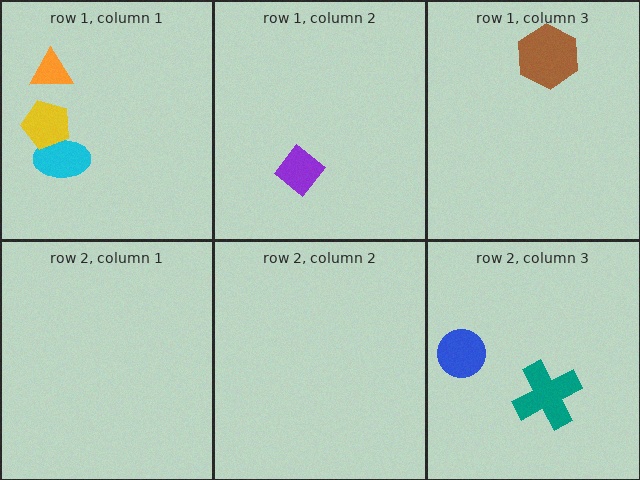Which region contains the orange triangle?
The row 1, column 1 region.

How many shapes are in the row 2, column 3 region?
2.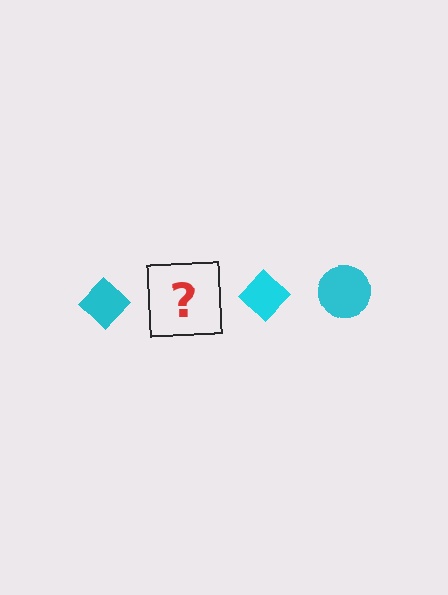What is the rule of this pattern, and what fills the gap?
The rule is that the pattern cycles through diamond, circle shapes in cyan. The gap should be filled with a cyan circle.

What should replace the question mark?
The question mark should be replaced with a cyan circle.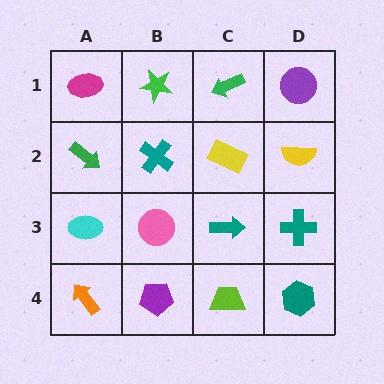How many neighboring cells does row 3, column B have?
4.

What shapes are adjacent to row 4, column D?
A teal cross (row 3, column D), a lime trapezoid (row 4, column C).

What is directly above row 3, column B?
A teal cross.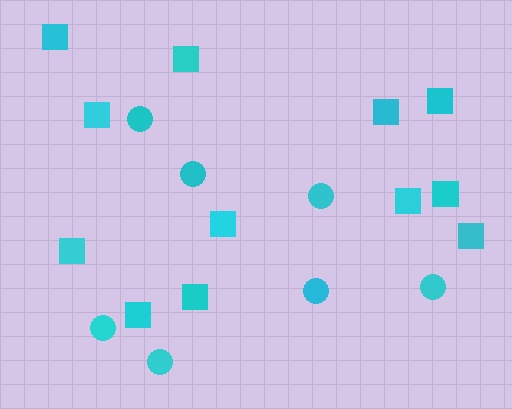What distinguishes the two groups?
There are 2 groups: one group of circles (7) and one group of squares (12).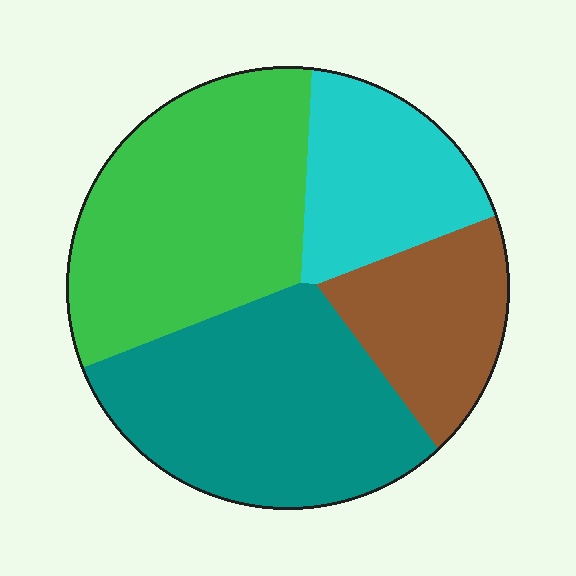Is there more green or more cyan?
Green.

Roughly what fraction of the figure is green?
Green covers about 35% of the figure.